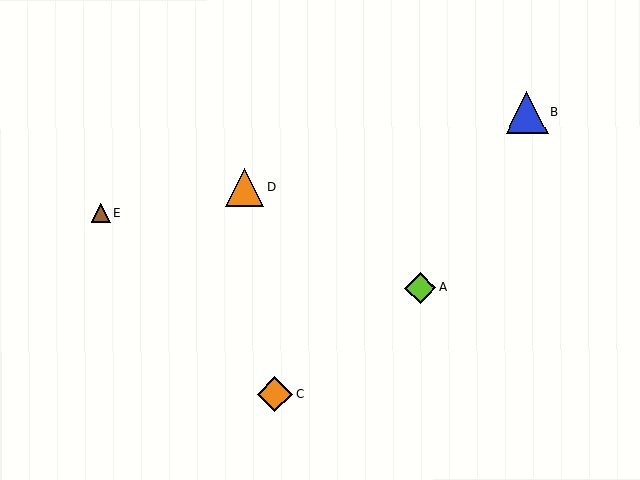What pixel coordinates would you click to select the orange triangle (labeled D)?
Click at (244, 188) to select the orange triangle D.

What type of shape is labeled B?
Shape B is a blue triangle.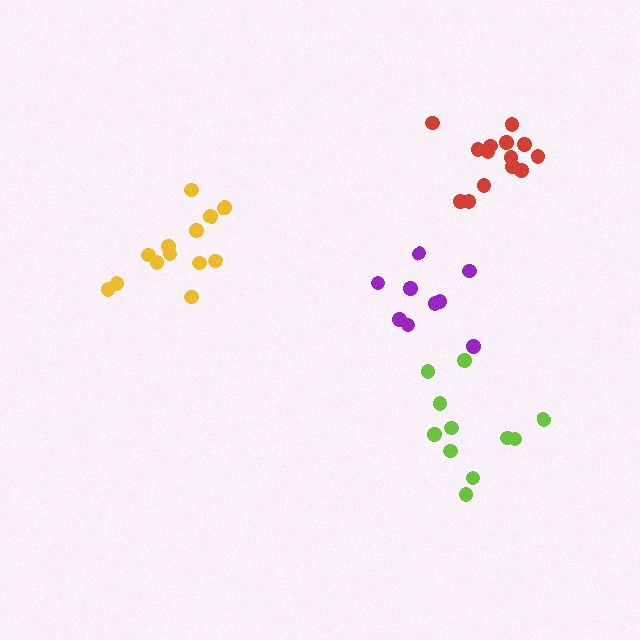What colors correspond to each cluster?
The clusters are colored: yellow, purple, red, lime.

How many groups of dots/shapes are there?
There are 4 groups.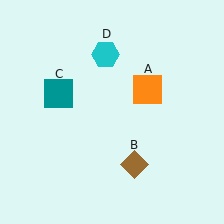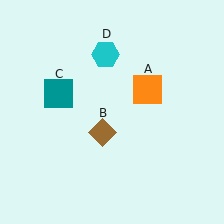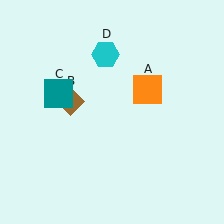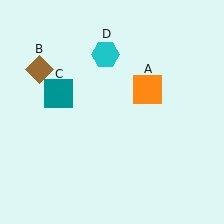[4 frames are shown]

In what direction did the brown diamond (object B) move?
The brown diamond (object B) moved up and to the left.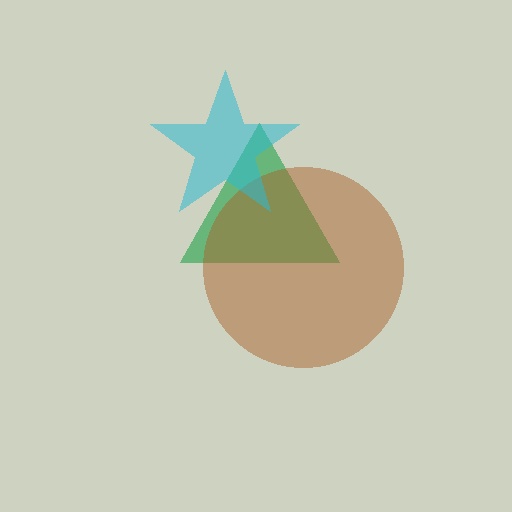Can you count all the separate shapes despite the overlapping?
Yes, there are 3 separate shapes.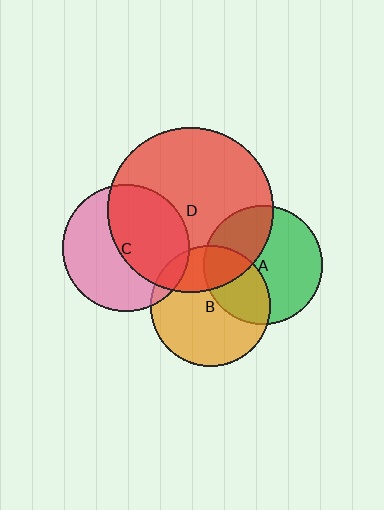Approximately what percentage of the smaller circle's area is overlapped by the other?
Approximately 30%.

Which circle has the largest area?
Circle D (red).